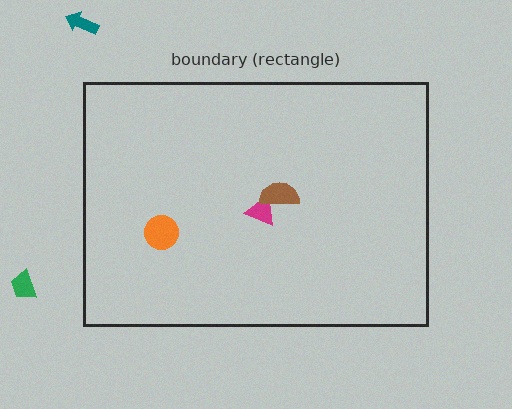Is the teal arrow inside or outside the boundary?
Outside.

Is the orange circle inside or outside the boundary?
Inside.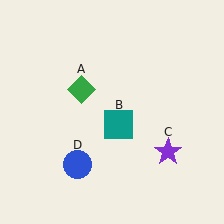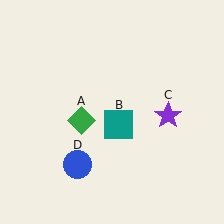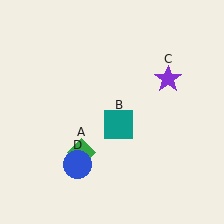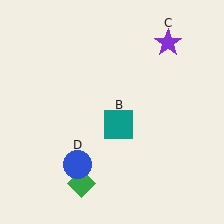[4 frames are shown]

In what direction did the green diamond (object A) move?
The green diamond (object A) moved down.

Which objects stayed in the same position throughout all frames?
Teal square (object B) and blue circle (object D) remained stationary.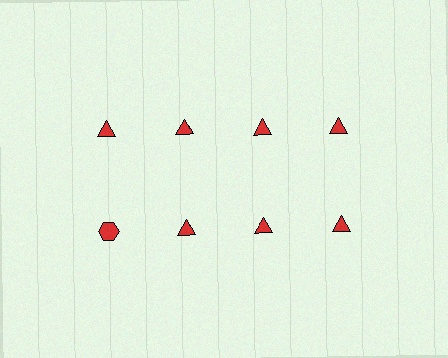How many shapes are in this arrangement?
There are 8 shapes arranged in a grid pattern.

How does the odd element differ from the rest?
It has a different shape: hexagon instead of triangle.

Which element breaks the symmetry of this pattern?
The red hexagon in the second row, leftmost column breaks the symmetry. All other shapes are red triangles.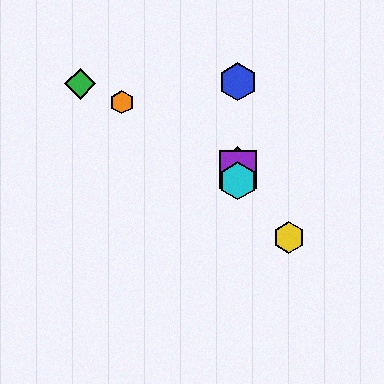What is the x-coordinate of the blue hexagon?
The blue hexagon is at x≈238.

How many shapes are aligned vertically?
4 shapes (the red diamond, the blue hexagon, the purple square, the cyan hexagon) are aligned vertically.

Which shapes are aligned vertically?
The red diamond, the blue hexagon, the purple square, the cyan hexagon are aligned vertically.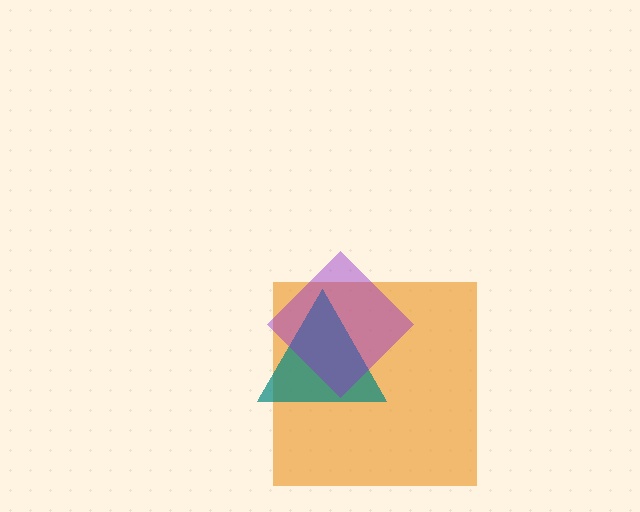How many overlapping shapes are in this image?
There are 3 overlapping shapes in the image.